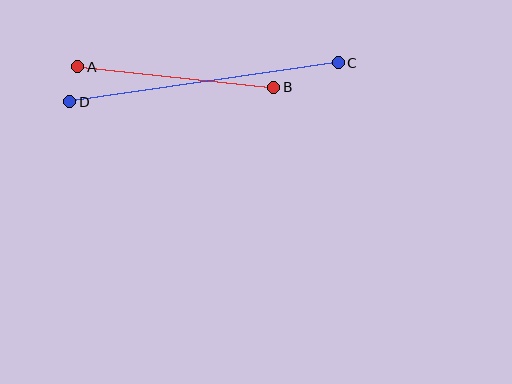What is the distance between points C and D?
The distance is approximately 271 pixels.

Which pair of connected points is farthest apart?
Points C and D are farthest apart.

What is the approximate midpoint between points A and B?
The midpoint is at approximately (176, 77) pixels.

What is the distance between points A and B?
The distance is approximately 197 pixels.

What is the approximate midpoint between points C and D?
The midpoint is at approximately (204, 82) pixels.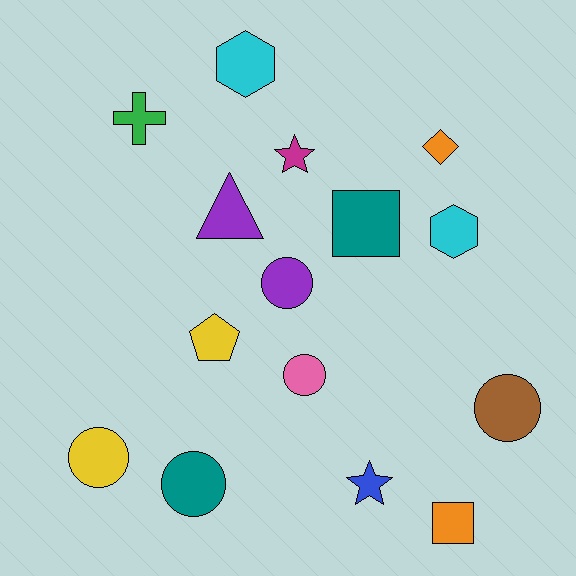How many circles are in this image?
There are 5 circles.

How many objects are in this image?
There are 15 objects.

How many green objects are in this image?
There is 1 green object.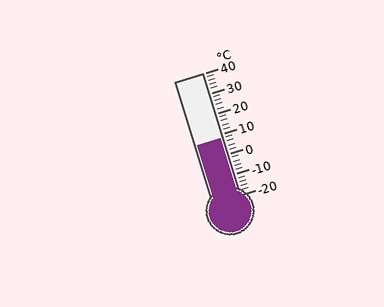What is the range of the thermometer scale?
The thermometer scale ranges from -20°C to 40°C.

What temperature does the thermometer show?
The thermometer shows approximately 8°C.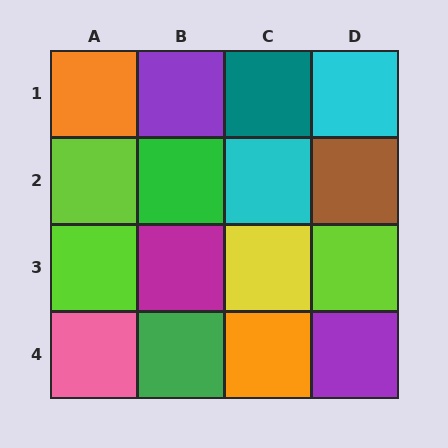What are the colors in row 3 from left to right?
Lime, magenta, yellow, lime.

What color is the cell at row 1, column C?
Teal.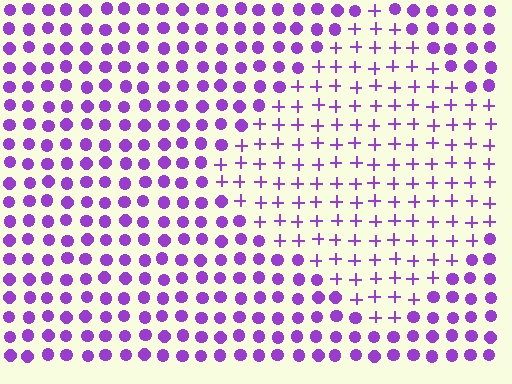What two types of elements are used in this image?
The image uses plus signs inside the diamond region and circles outside it.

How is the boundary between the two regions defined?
The boundary is defined by a change in element shape: plus signs inside vs. circles outside. All elements share the same color and spacing.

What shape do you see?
I see a diamond.